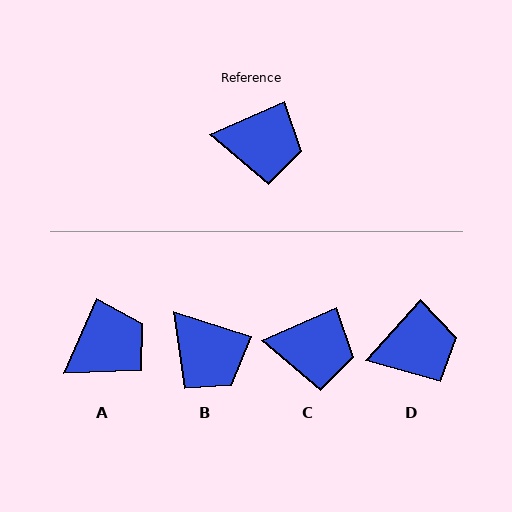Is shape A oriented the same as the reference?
No, it is off by about 43 degrees.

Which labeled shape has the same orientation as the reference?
C.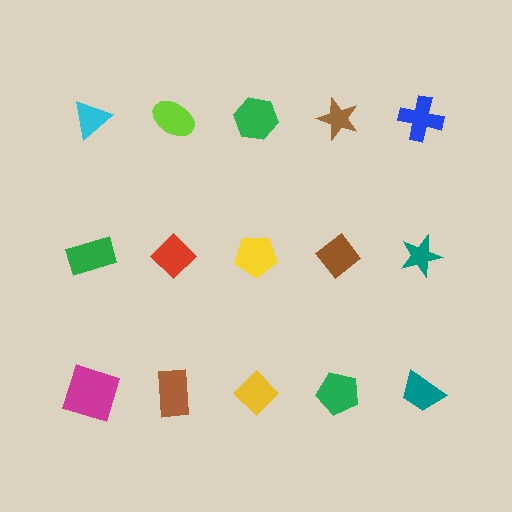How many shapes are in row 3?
5 shapes.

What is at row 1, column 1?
A cyan triangle.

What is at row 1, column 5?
A blue cross.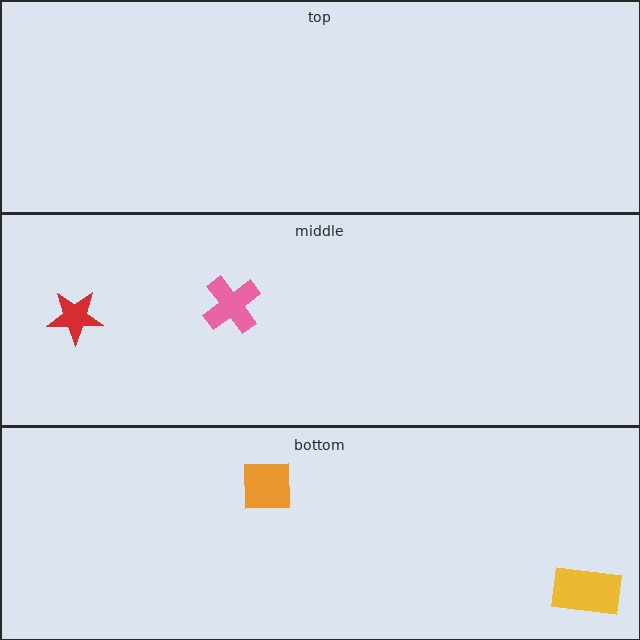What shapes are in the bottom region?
The yellow rectangle, the orange square.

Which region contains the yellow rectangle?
The bottom region.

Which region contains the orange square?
The bottom region.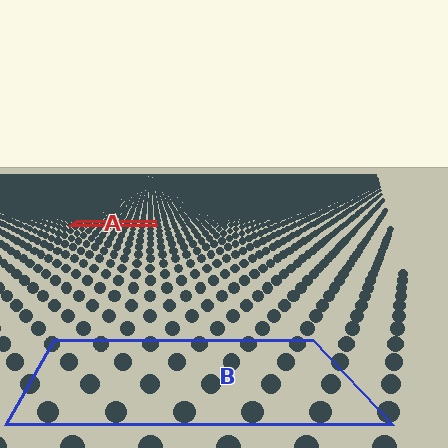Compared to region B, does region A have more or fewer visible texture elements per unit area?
Region A has more texture elements per unit area — they are packed more densely because it is farther away.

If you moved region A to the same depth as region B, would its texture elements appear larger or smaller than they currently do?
They would appear larger. At a closer depth, the same texture elements are projected at a bigger on-screen size.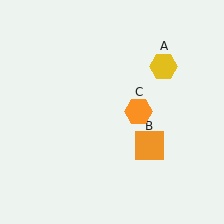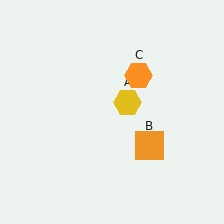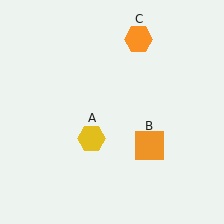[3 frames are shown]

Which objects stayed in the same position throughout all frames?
Orange square (object B) remained stationary.